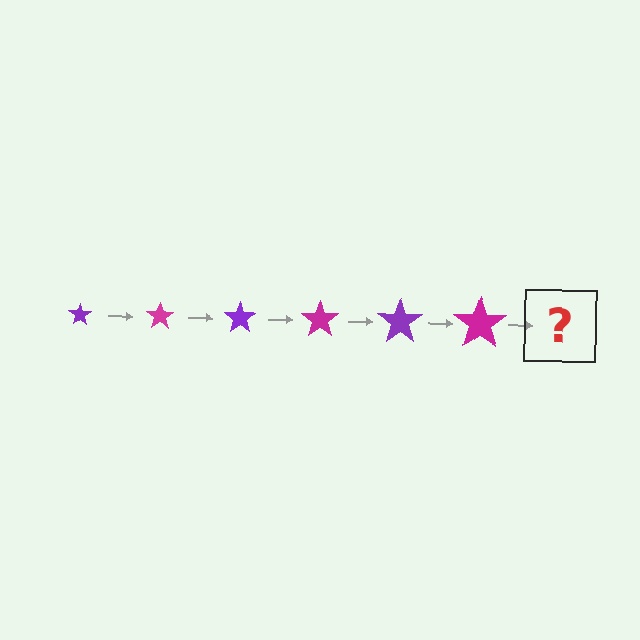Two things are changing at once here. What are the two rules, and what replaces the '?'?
The two rules are that the star grows larger each step and the color cycles through purple and magenta. The '?' should be a purple star, larger than the previous one.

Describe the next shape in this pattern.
It should be a purple star, larger than the previous one.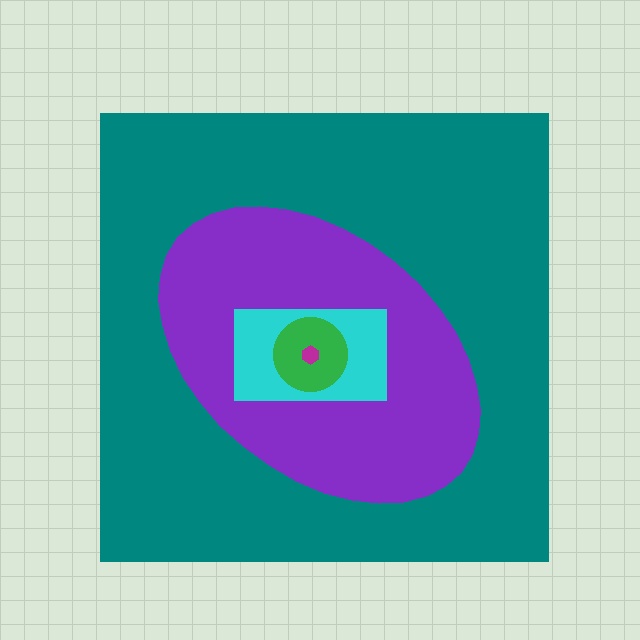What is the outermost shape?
The teal square.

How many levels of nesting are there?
5.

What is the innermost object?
The magenta hexagon.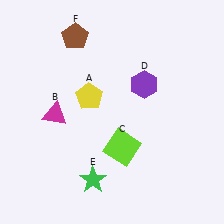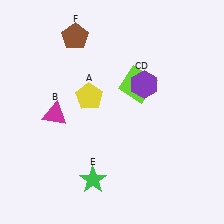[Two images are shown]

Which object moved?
The lime square (C) moved up.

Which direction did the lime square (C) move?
The lime square (C) moved up.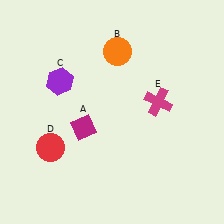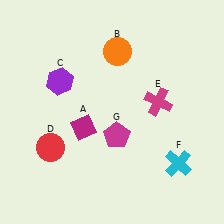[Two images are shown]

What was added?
A cyan cross (F), a magenta pentagon (G) were added in Image 2.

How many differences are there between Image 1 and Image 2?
There are 2 differences between the two images.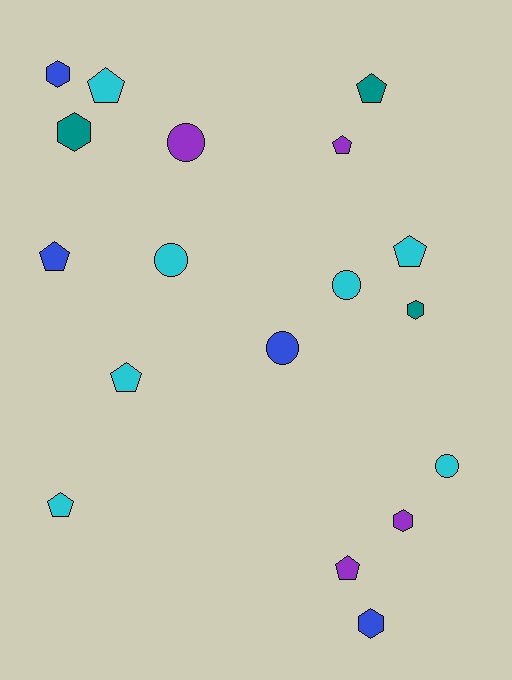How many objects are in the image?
There are 18 objects.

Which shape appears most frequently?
Pentagon, with 8 objects.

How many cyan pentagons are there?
There are 4 cyan pentagons.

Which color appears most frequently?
Cyan, with 7 objects.